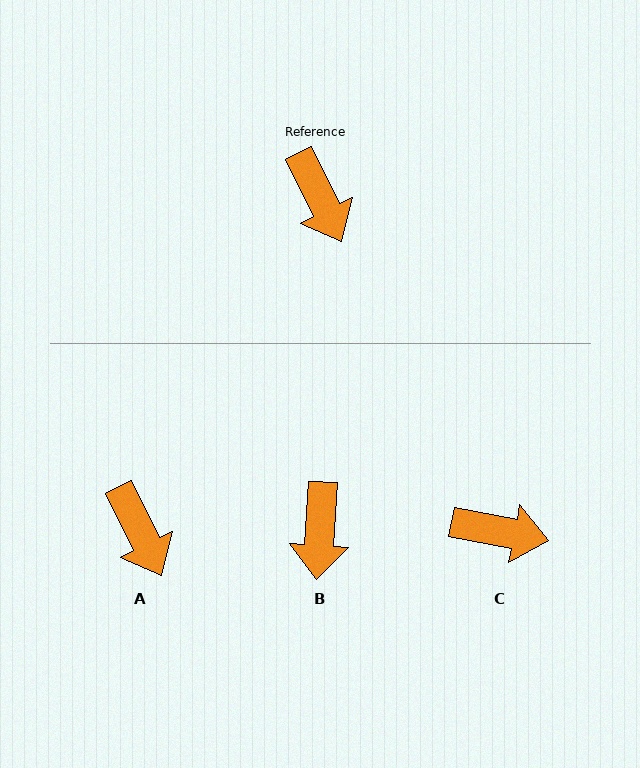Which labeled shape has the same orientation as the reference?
A.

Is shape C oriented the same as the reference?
No, it is off by about 53 degrees.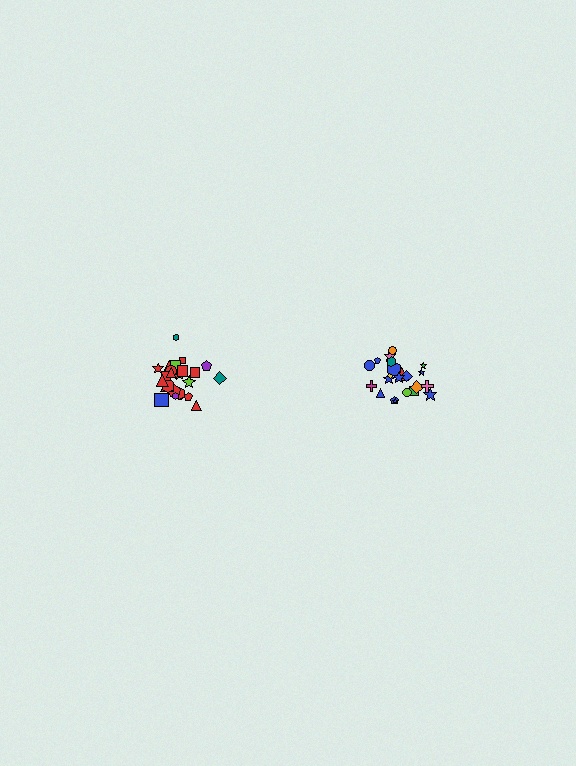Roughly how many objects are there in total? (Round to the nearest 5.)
Roughly 45 objects in total.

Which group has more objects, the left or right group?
The left group.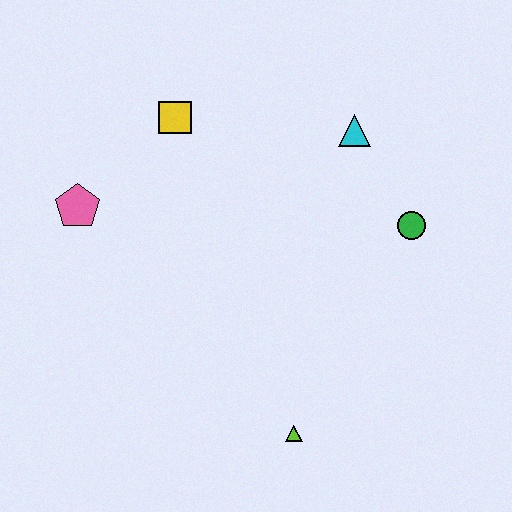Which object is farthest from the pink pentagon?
The green circle is farthest from the pink pentagon.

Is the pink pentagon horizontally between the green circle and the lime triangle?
No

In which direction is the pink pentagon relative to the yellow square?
The pink pentagon is to the left of the yellow square.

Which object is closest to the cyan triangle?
The green circle is closest to the cyan triangle.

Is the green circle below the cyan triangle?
Yes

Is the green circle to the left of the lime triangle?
No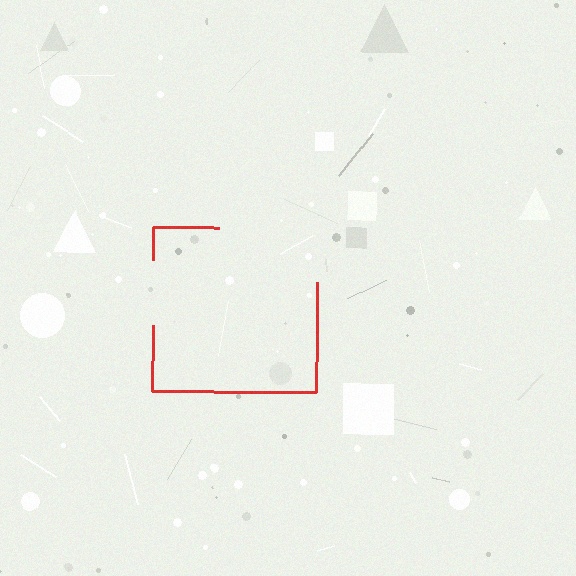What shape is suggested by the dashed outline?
The dashed outline suggests a square.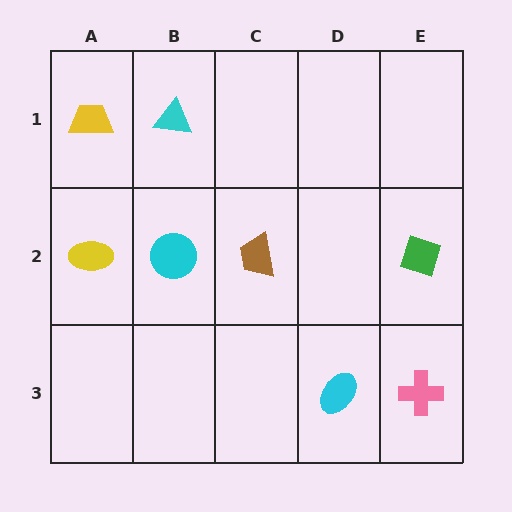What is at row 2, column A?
A yellow ellipse.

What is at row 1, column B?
A cyan triangle.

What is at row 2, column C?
A brown trapezoid.